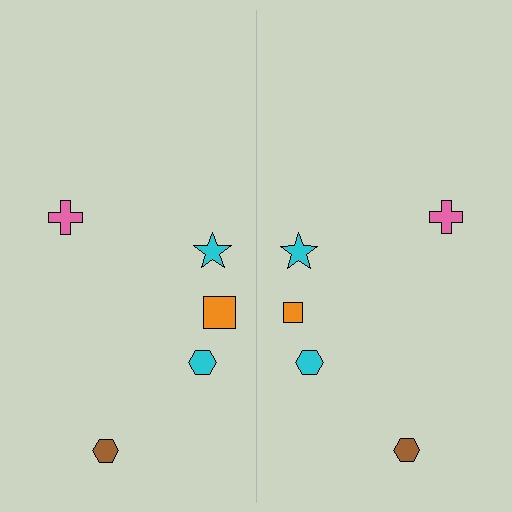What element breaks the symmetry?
The orange square on the right side has a different size than its mirror counterpart.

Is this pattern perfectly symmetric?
No, the pattern is not perfectly symmetric. The orange square on the right side has a different size than its mirror counterpart.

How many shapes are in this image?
There are 10 shapes in this image.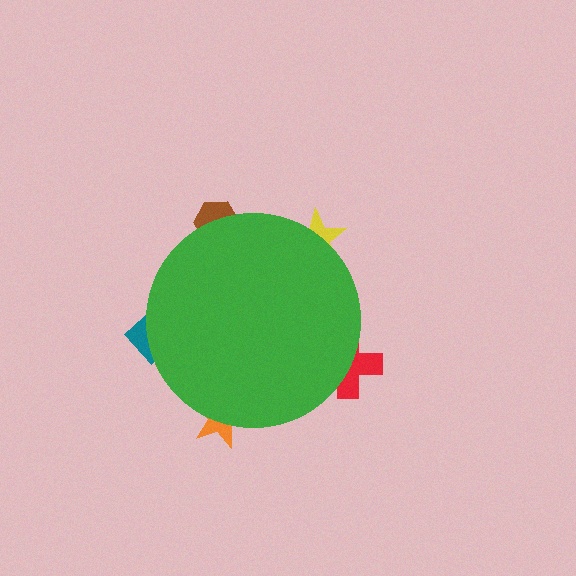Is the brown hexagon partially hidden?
Yes, the brown hexagon is partially hidden behind the green circle.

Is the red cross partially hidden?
Yes, the red cross is partially hidden behind the green circle.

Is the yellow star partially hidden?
Yes, the yellow star is partially hidden behind the green circle.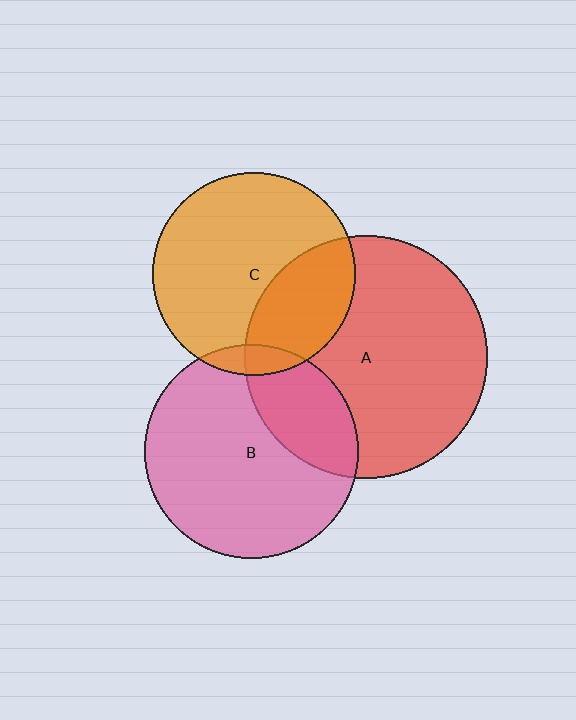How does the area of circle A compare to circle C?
Approximately 1.4 times.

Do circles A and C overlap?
Yes.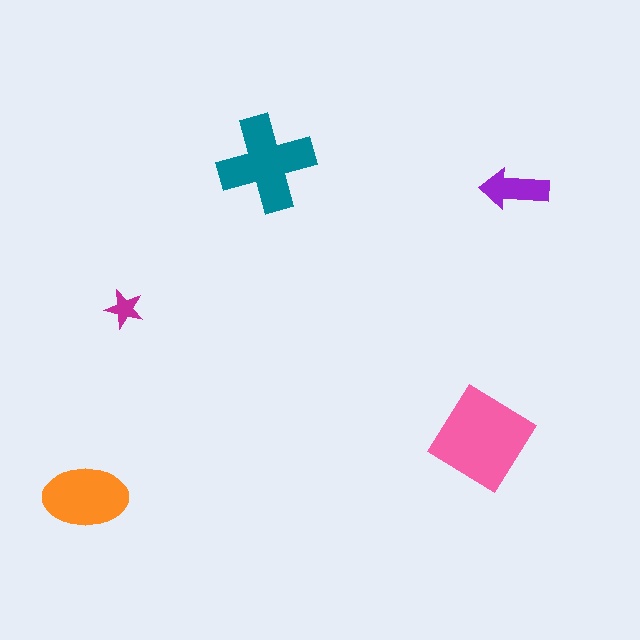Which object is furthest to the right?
The purple arrow is rightmost.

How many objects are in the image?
There are 5 objects in the image.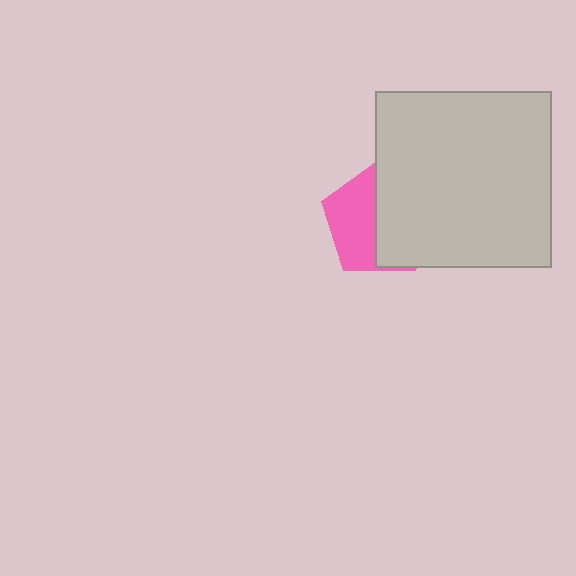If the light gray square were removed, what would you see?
You would see the complete pink pentagon.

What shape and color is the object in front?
The object in front is a light gray square.